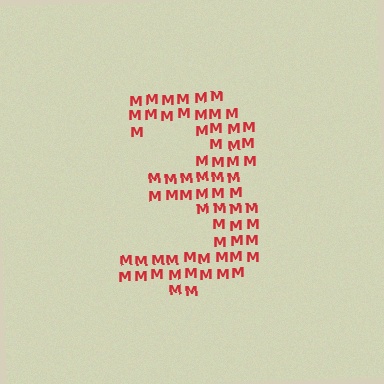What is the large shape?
The large shape is the digit 3.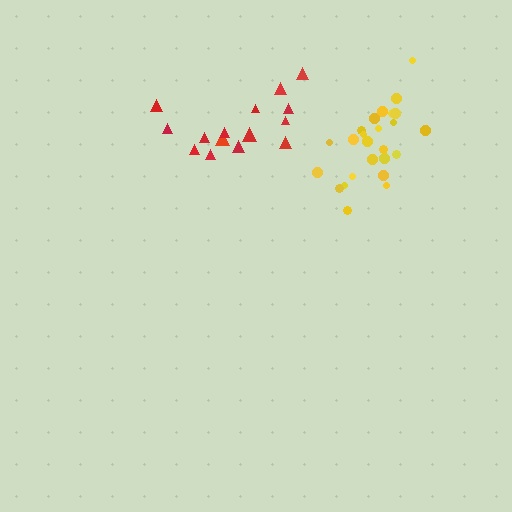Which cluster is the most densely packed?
Yellow.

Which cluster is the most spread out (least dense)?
Red.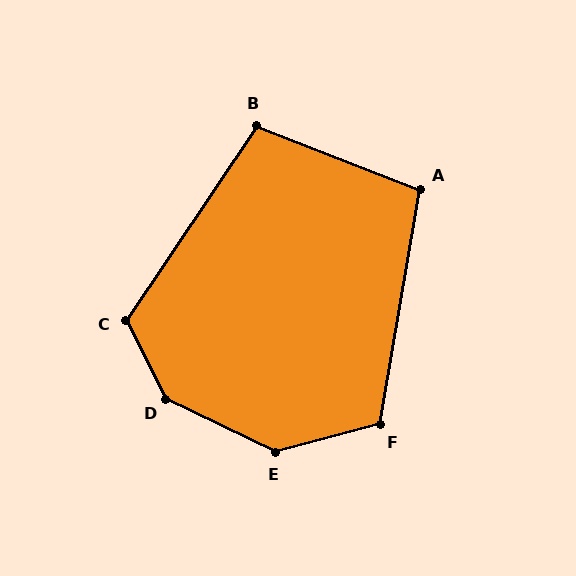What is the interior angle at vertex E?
Approximately 139 degrees (obtuse).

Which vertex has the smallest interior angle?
A, at approximately 102 degrees.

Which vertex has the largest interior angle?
D, at approximately 143 degrees.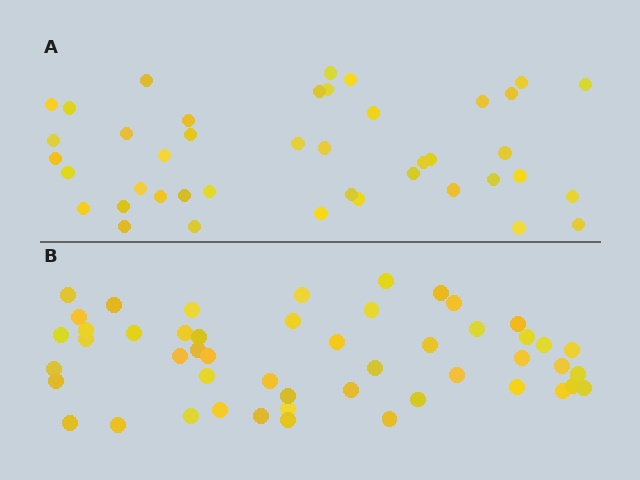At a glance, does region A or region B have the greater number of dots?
Region B (the bottom region) has more dots.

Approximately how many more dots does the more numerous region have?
Region B has roughly 8 or so more dots than region A.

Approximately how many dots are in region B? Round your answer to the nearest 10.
About 50 dots.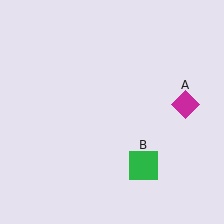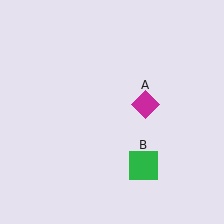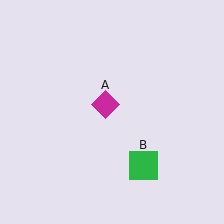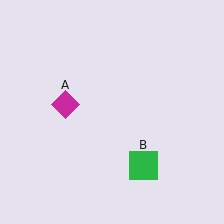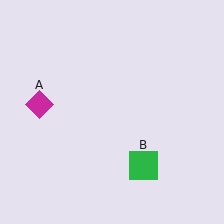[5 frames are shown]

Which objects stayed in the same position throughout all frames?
Green square (object B) remained stationary.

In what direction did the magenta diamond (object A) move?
The magenta diamond (object A) moved left.